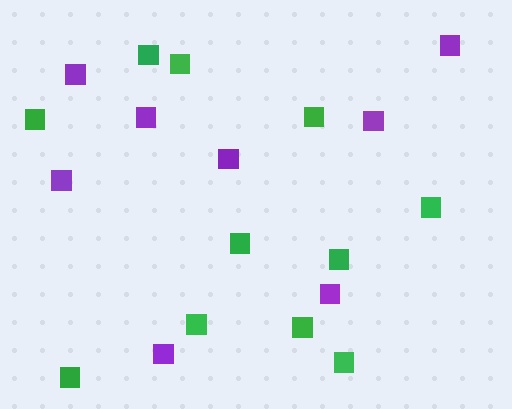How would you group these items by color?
There are 2 groups: one group of green squares (11) and one group of purple squares (8).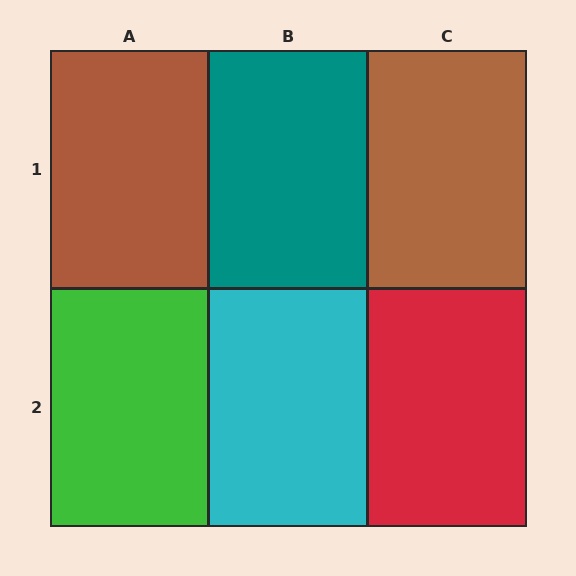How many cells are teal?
1 cell is teal.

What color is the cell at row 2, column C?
Red.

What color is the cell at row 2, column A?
Green.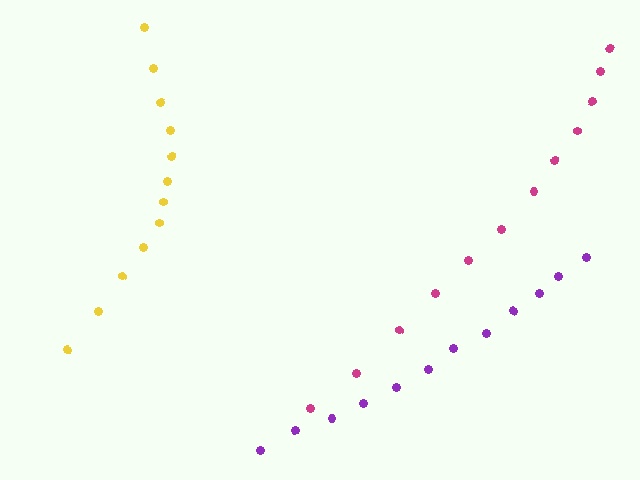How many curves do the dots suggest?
There are 3 distinct paths.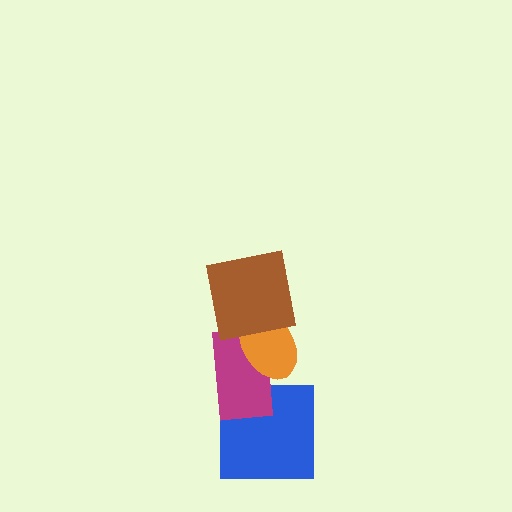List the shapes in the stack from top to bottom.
From top to bottom: the brown square, the orange ellipse, the magenta rectangle, the blue square.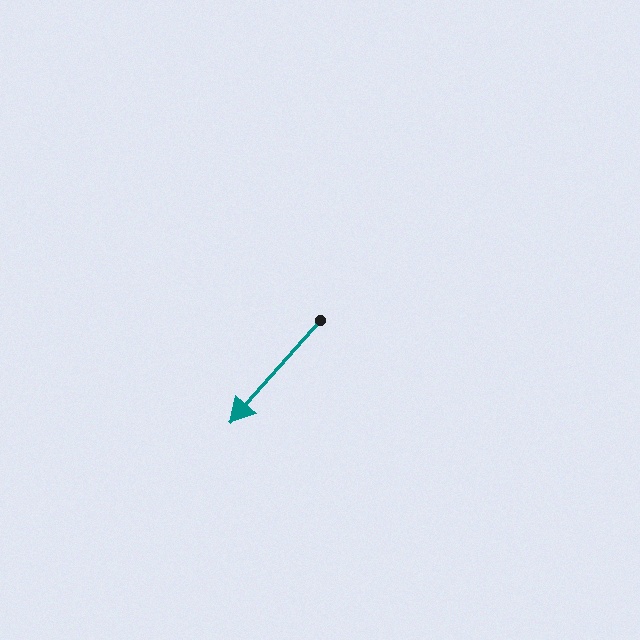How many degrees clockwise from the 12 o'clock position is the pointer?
Approximately 221 degrees.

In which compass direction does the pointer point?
Southwest.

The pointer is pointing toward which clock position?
Roughly 7 o'clock.